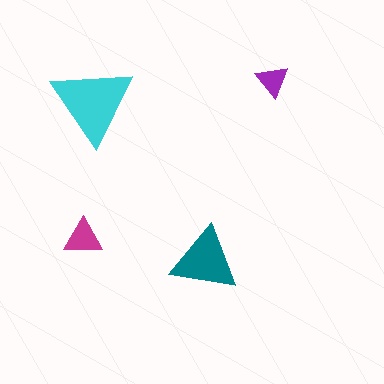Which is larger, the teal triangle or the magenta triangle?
The teal one.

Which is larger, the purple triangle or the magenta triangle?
The magenta one.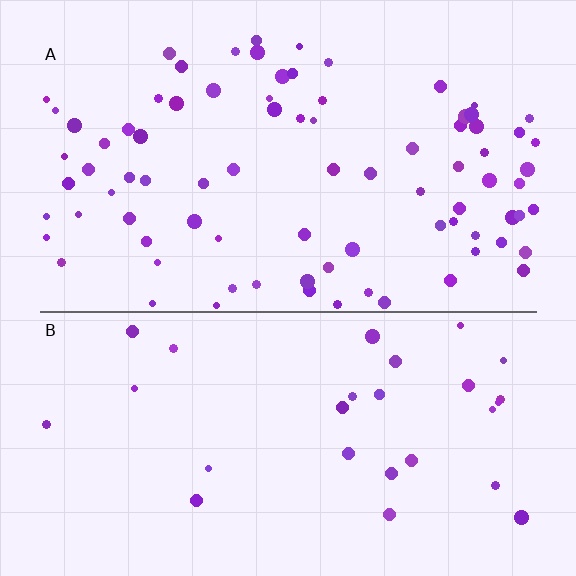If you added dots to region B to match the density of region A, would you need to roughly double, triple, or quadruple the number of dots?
Approximately triple.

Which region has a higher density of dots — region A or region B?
A (the top).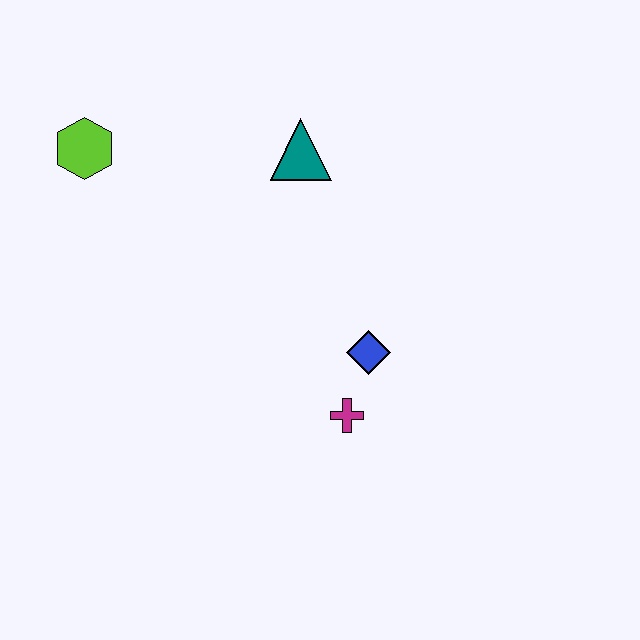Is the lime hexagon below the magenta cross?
No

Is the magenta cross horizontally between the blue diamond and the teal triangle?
Yes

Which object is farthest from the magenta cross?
The lime hexagon is farthest from the magenta cross.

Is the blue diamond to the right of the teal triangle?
Yes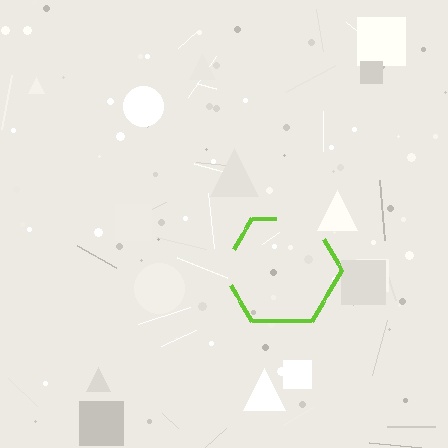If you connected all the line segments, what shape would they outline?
They would outline a hexagon.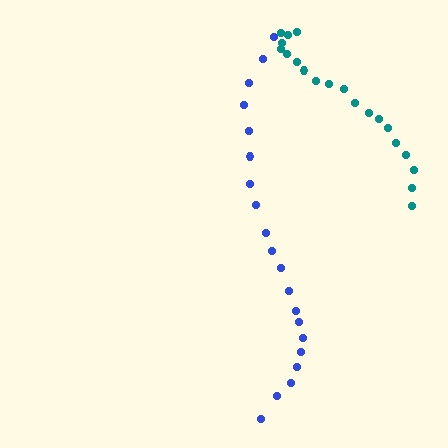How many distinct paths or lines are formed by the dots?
There are 2 distinct paths.